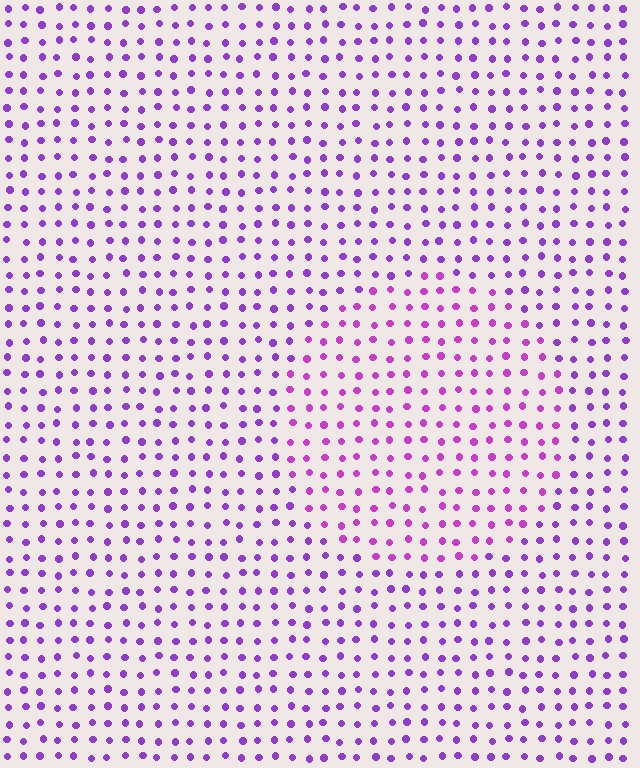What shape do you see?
I see a circle.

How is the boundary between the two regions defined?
The boundary is defined purely by a slight shift in hue (about 25 degrees). Spacing, size, and orientation are identical on both sides.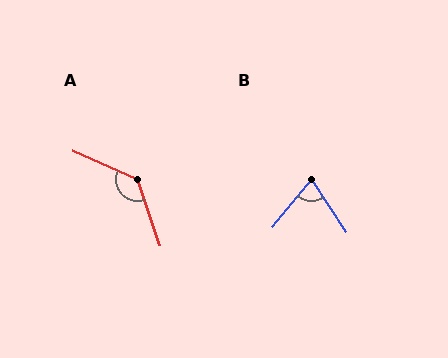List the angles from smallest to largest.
B (73°), A (133°).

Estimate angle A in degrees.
Approximately 133 degrees.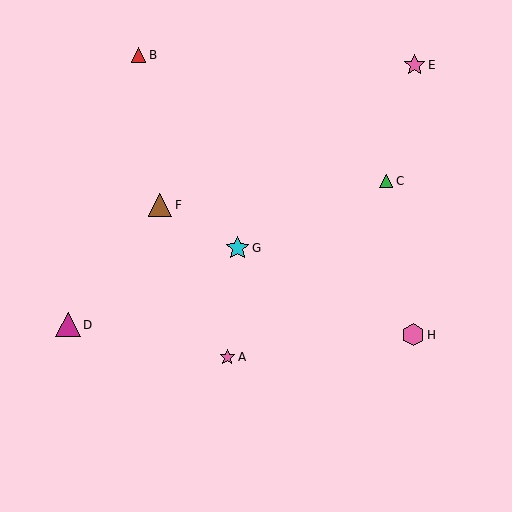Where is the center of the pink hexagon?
The center of the pink hexagon is at (413, 335).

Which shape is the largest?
The magenta triangle (labeled D) is the largest.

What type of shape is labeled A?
Shape A is a pink star.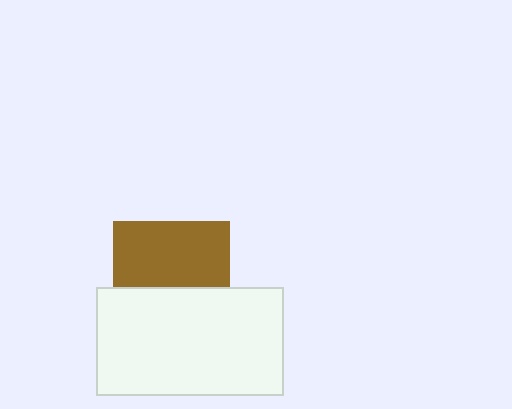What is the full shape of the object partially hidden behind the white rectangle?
The partially hidden object is a brown square.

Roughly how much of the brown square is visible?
About half of it is visible (roughly 57%).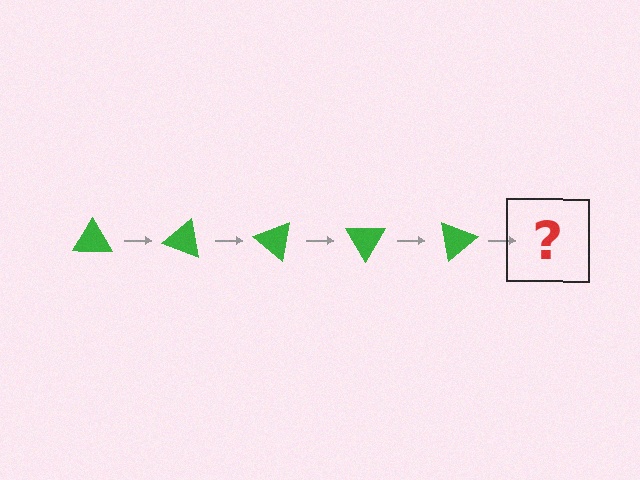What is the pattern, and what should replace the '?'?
The pattern is that the triangle rotates 20 degrees each step. The '?' should be a green triangle rotated 100 degrees.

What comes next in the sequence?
The next element should be a green triangle rotated 100 degrees.